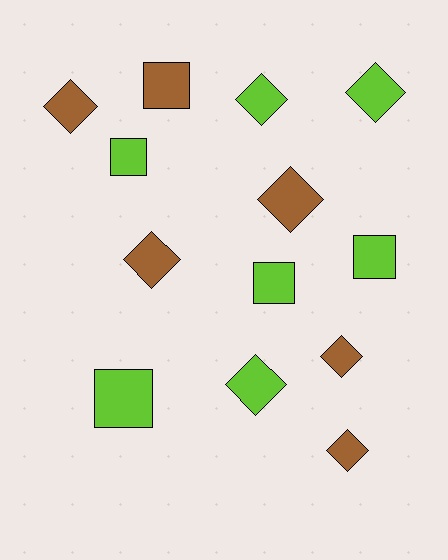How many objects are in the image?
There are 13 objects.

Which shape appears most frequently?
Diamond, with 8 objects.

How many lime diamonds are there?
There are 3 lime diamonds.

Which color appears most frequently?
Lime, with 7 objects.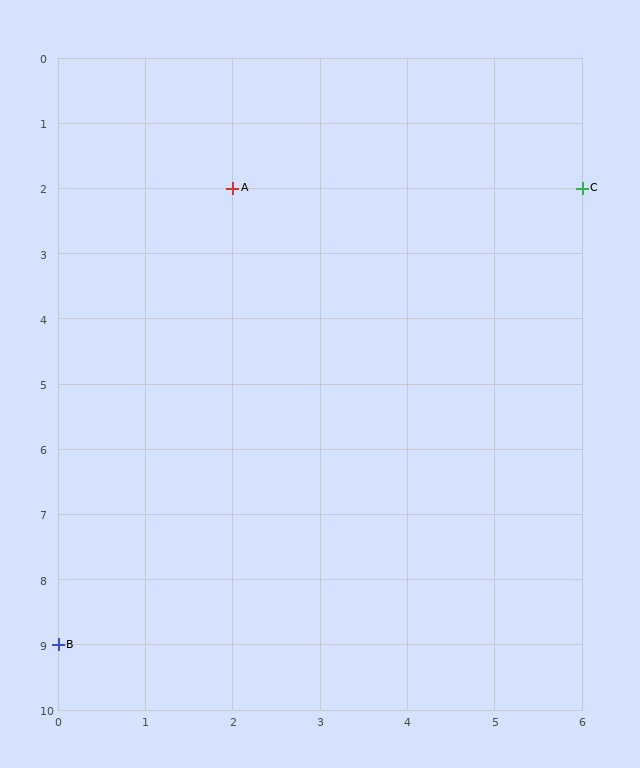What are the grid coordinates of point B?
Point B is at grid coordinates (0, 9).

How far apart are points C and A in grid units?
Points C and A are 4 columns apart.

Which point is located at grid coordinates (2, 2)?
Point A is at (2, 2).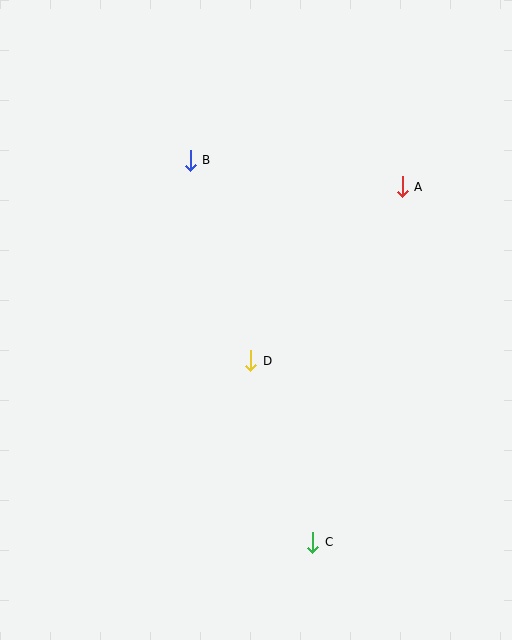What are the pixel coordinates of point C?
Point C is at (313, 542).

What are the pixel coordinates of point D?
Point D is at (251, 361).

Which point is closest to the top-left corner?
Point B is closest to the top-left corner.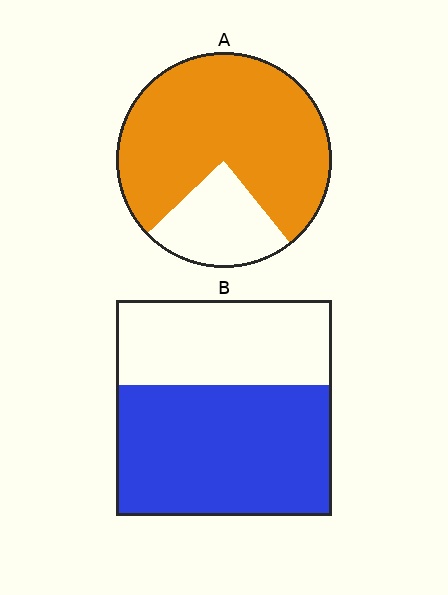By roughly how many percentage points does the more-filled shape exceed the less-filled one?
By roughly 15 percentage points (A over B).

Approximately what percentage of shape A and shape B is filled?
A is approximately 75% and B is approximately 60%.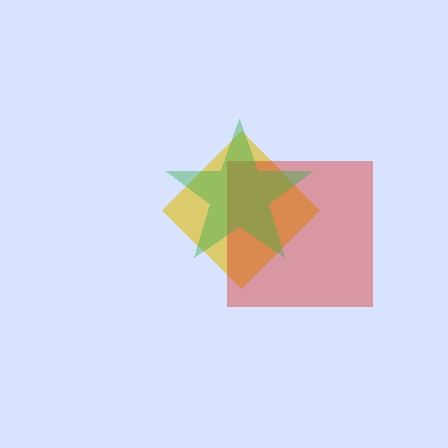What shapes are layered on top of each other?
The layered shapes are: a yellow diamond, a red square, a green star.